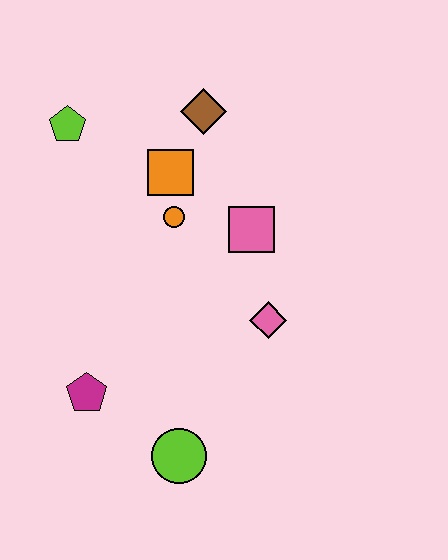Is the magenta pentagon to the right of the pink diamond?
No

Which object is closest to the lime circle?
The magenta pentagon is closest to the lime circle.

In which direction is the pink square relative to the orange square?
The pink square is to the right of the orange square.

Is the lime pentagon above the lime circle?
Yes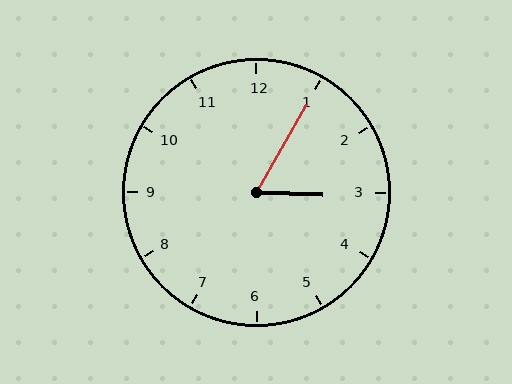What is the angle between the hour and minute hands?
Approximately 62 degrees.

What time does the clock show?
3:05.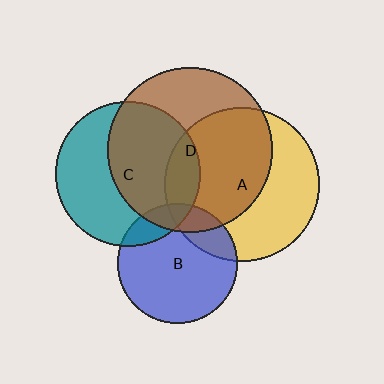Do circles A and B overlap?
Yes.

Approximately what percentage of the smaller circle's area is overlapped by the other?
Approximately 20%.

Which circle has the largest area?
Circle D (brown).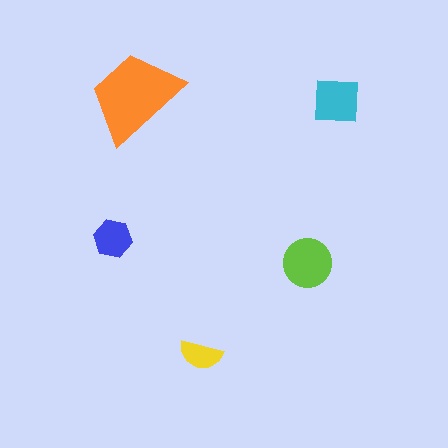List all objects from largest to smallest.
The orange trapezoid, the lime circle, the cyan square, the blue hexagon, the yellow semicircle.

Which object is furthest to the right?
The cyan square is rightmost.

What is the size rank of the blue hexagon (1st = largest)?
4th.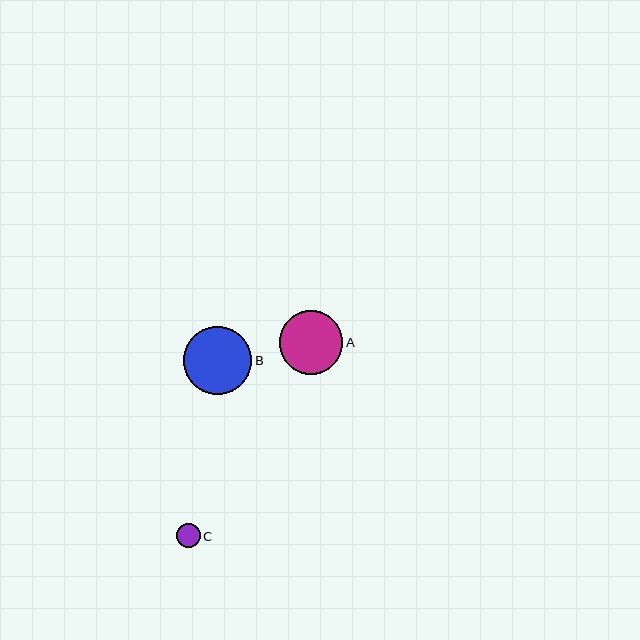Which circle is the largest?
Circle B is the largest with a size of approximately 68 pixels.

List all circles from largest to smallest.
From largest to smallest: B, A, C.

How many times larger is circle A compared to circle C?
Circle A is approximately 2.7 times the size of circle C.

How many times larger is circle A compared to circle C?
Circle A is approximately 2.7 times the size of circle C.